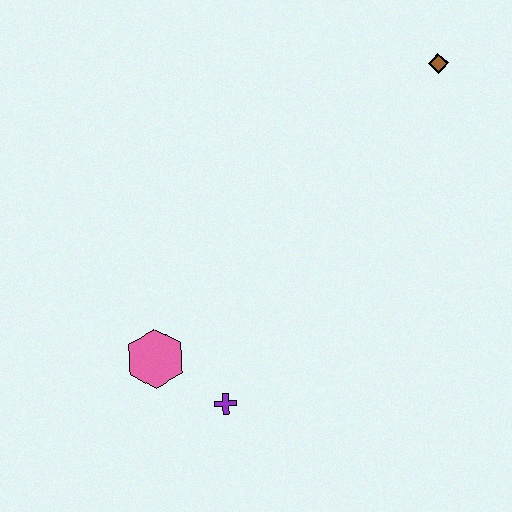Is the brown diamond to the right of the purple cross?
Yes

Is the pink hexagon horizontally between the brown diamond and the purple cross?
No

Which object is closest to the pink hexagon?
The purple cross is closest to the pink hexagon.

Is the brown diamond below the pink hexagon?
No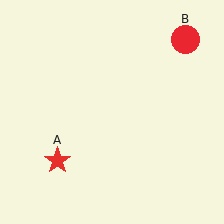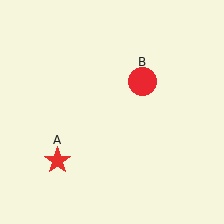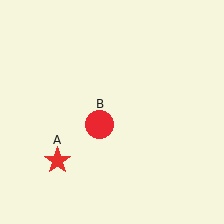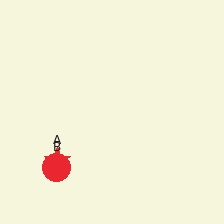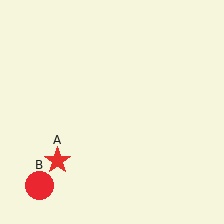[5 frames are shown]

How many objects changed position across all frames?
1 object changed position: red circle (object B).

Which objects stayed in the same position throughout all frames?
Red star (object A) remained stationary.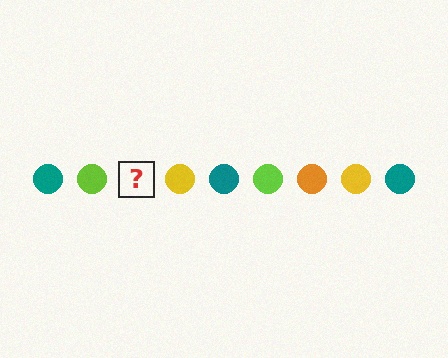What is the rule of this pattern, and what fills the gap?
The rule is that the pattern cycles through teal, lime, orange, yellow circles. The gap should be filled with an orange circle.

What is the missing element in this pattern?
The missing element is an orange circle.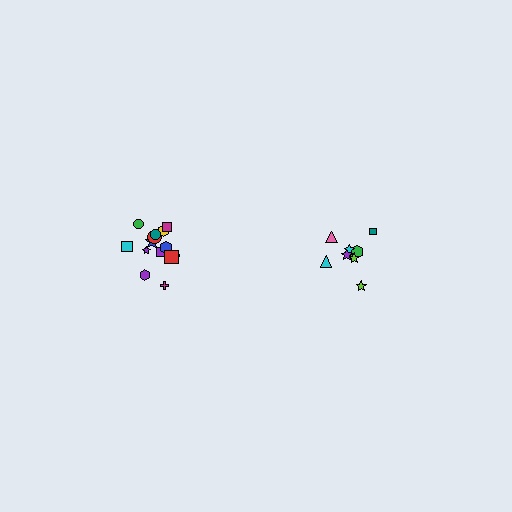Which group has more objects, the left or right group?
The left group.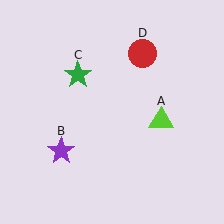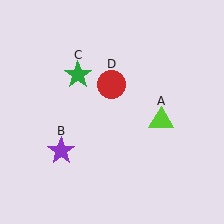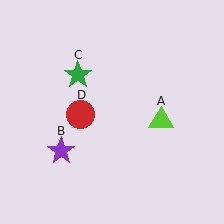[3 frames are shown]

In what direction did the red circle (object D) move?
The red circle (object D) moved down and to the left.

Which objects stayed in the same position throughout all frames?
Lime triangle (object A) and purple star (object B) and green star (object C) remained stationary.